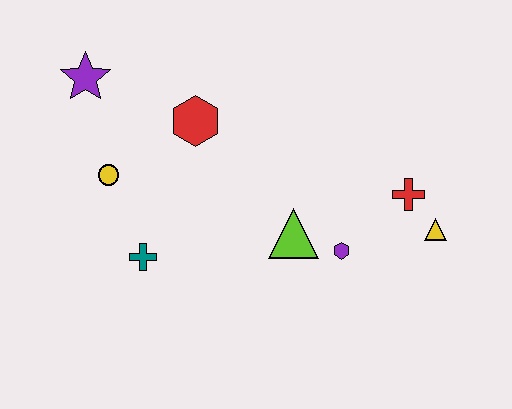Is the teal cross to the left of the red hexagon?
Yes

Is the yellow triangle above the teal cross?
Yes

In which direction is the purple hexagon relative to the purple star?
The purple hexagon is to the right of the purple star.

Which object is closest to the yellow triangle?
The red cross is closest to the yellow triangle.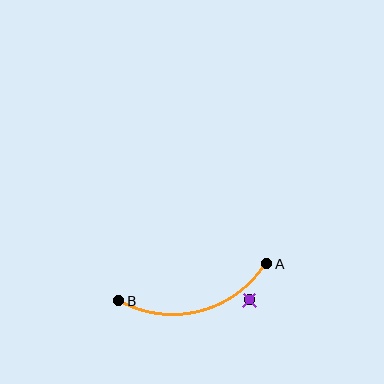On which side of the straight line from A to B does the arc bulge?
The arc bulges below the straight line connecting A and B.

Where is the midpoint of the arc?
The arc midpoint is the point on the curve farthest from the straight line joining A and B. It sits below that line.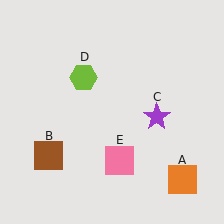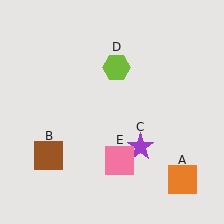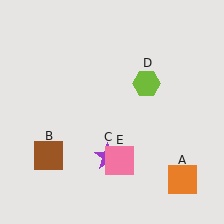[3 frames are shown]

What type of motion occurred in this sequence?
The purple star (object C), lime hexagon (object D) rotated clockwise around the center of the scene.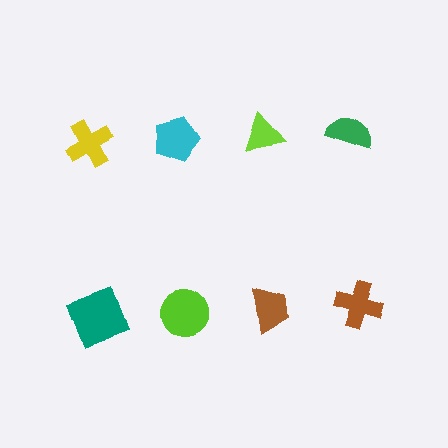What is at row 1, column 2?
A cyan pentagon.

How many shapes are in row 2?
4 shapes.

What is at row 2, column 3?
A brown trapezoid.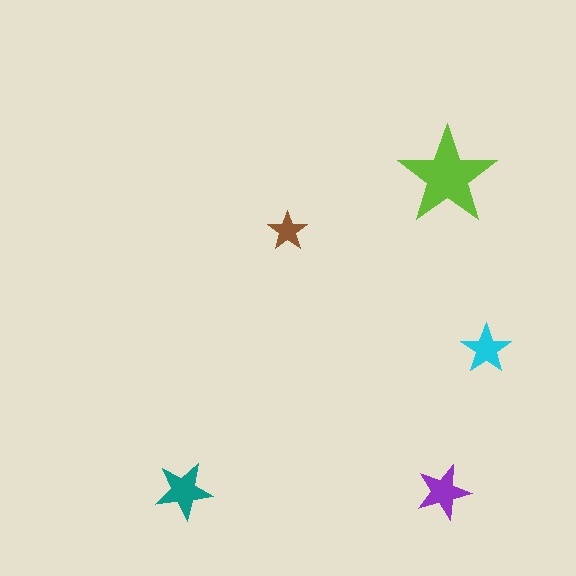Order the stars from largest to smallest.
the lime one, the teal one, the purple one, the cyan one, the brown one.